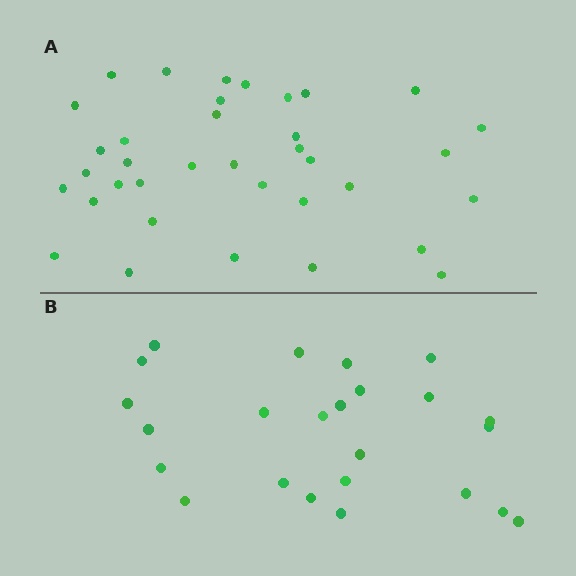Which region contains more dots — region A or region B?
Region A (the top region) has more dots.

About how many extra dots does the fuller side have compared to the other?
Region A has roughly 12 or so more dots than region B.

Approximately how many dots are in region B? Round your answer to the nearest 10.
About 20 dots. (The exact count is 24, which rounds to 20.)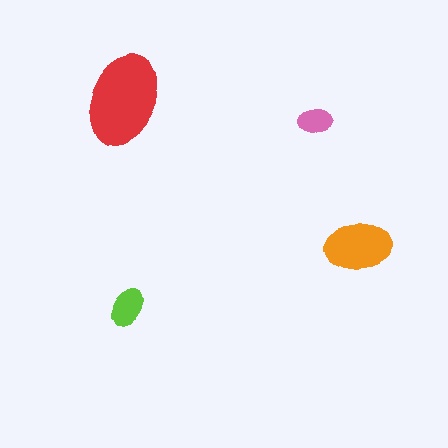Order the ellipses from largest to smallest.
the red one, the orange one, the lime one, the pink one.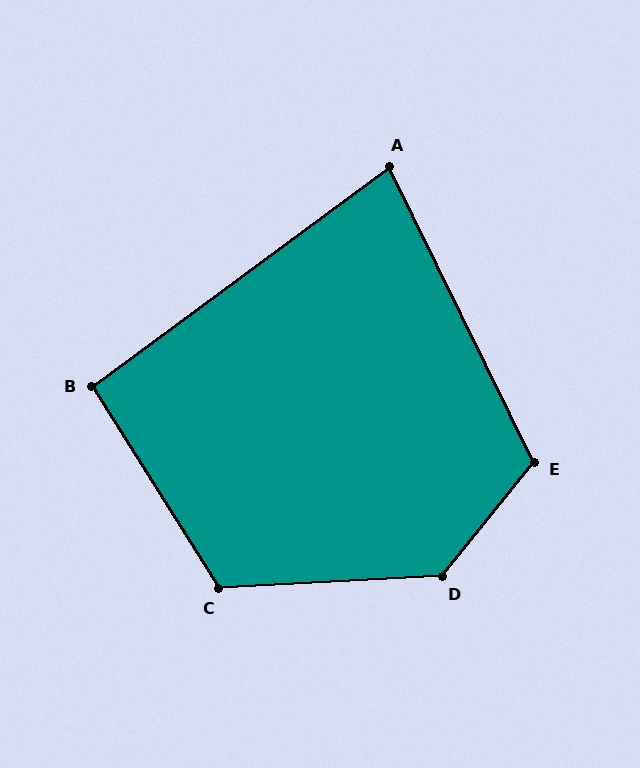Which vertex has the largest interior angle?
D, at approximately 132 degrees.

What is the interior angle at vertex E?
Approximately 115 degrees (obtuse).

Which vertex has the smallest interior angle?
A, at approximately 80 degrees.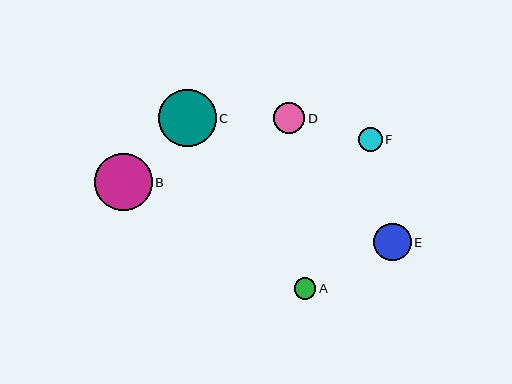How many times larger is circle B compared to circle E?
Circle B is approximately 1.5 times the size of circle E.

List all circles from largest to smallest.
From largest to smallest: B, C, E, D, F, A.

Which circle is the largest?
Circle B is the largest with a size of approximately 58 pixels.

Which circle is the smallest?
Circle A is the smallest with a size of approximately 22 pixels.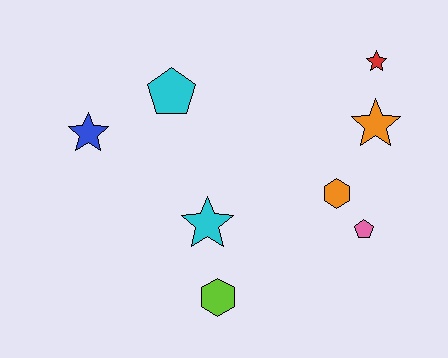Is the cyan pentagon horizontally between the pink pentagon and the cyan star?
No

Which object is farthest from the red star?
The blue star is farthest from the red star.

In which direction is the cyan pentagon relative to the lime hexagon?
The cyan pentagon is above the lime hexagon.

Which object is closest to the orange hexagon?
The pink pentagon is closest to the orange hexagon.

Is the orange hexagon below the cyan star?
No